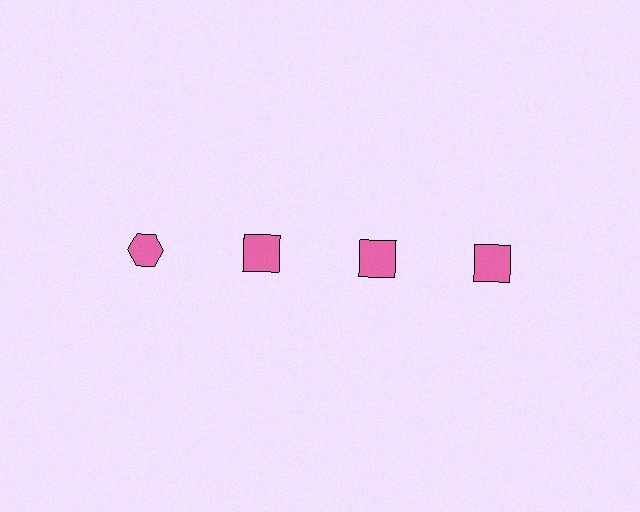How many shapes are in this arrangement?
There are 4 shapes arranged in a grid pattern.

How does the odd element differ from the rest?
It has a different shape: hexagon instead of square.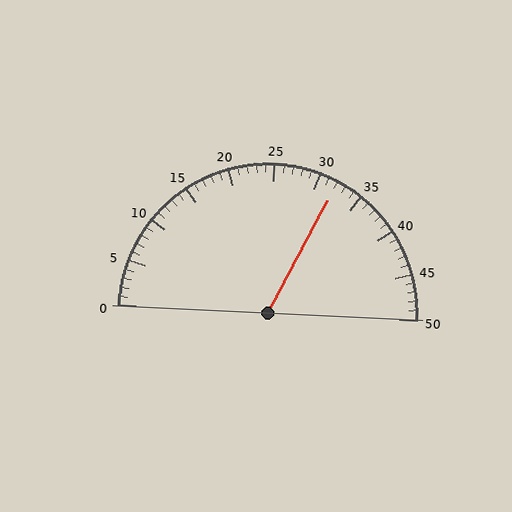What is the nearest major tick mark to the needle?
The nearest major tick mark is 30.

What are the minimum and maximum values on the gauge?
The gauge ranges from 0 to 50.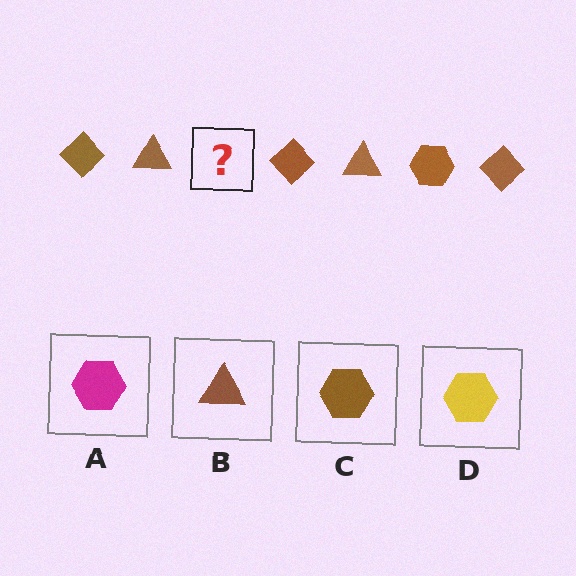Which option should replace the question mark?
Option C.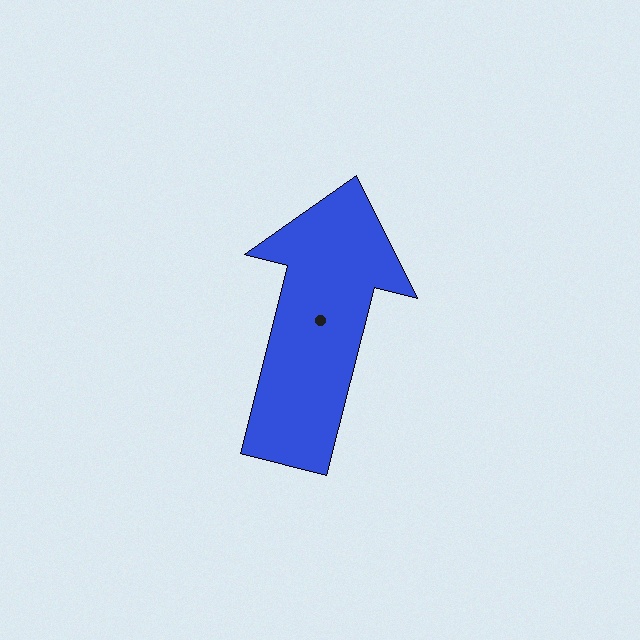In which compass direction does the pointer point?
North.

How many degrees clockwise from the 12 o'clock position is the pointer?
Approximately 14 degrees.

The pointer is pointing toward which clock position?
Roughly 12 o'clock.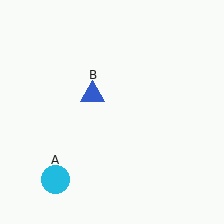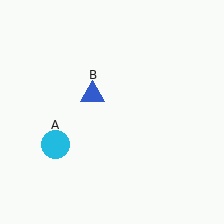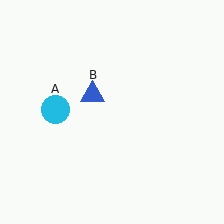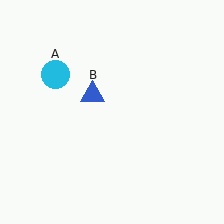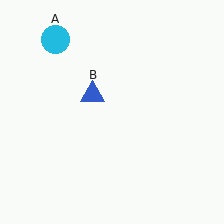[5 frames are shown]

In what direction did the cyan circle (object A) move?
The cyan circle (object A) moved up.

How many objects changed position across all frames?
1 object changed position: cyan circle (object A).